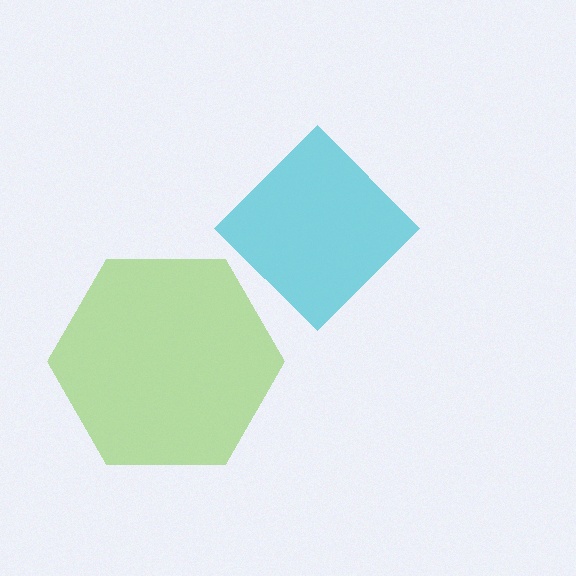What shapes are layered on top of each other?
The layered shapes are: a lime hexagon, a cyan diamond.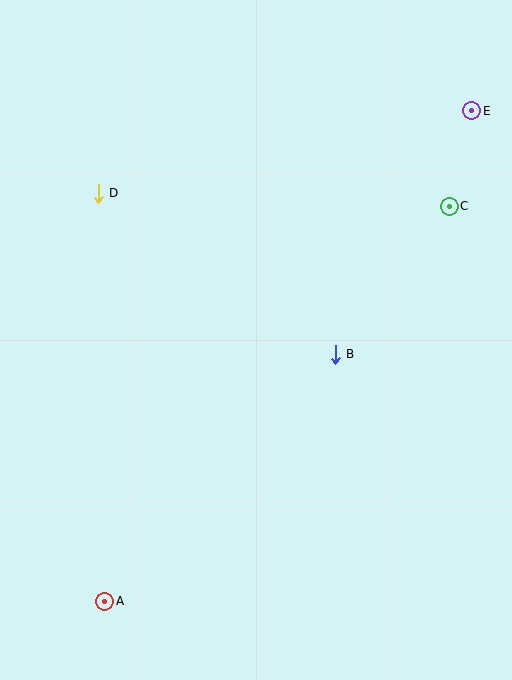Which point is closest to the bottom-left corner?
Point A is closest to the bottom-left corner.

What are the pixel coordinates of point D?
Point D is at (98, 193).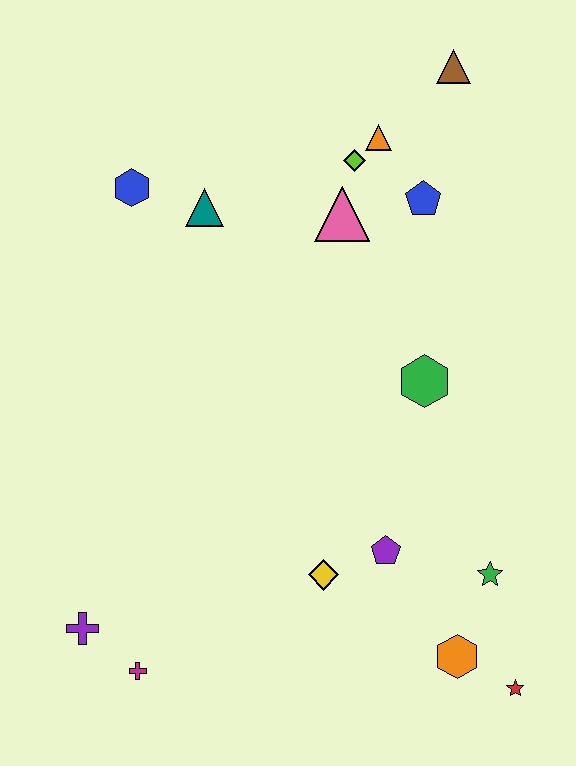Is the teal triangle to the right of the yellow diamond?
No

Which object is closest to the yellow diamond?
The purple pentagon is closest to the yellow diamond.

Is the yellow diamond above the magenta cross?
Yes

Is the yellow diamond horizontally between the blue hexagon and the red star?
Yes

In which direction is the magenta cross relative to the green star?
The magenta cross is to the left of the green star.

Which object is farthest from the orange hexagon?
The brown triangle is farthest from the orange hexagon.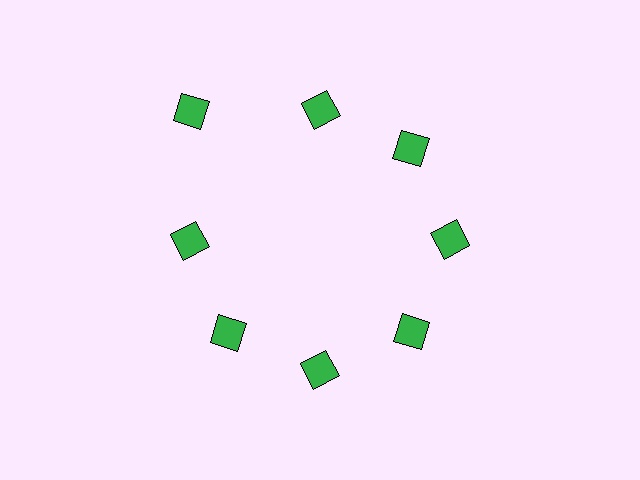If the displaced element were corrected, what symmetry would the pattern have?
It would have 8-fold rotational symmetry — the pattern would map onto itself every 45 degrees.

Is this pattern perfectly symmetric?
No. The 8 green diamonds are arranged in a ring, but one element near the 10 o'clock position is pushed outward from the center, breaking the 8-fold rotational symmetry.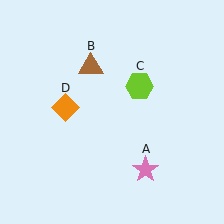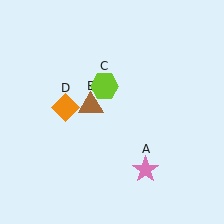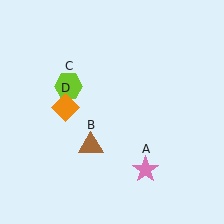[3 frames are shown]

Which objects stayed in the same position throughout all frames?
Pink star (object A) and orange diamond (object D) remained stationary.